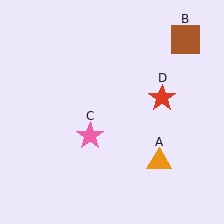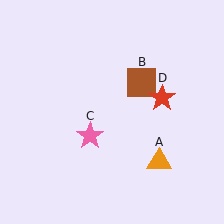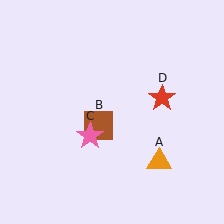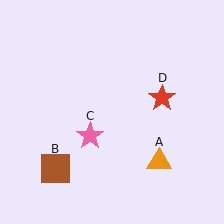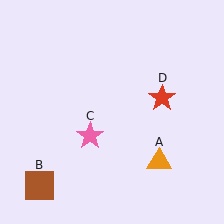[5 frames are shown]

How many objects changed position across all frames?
1 object changed position: brown square (object B).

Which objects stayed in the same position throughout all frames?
Orange triangle (object A) and pink star (object C) and red star (object D) remained stationary.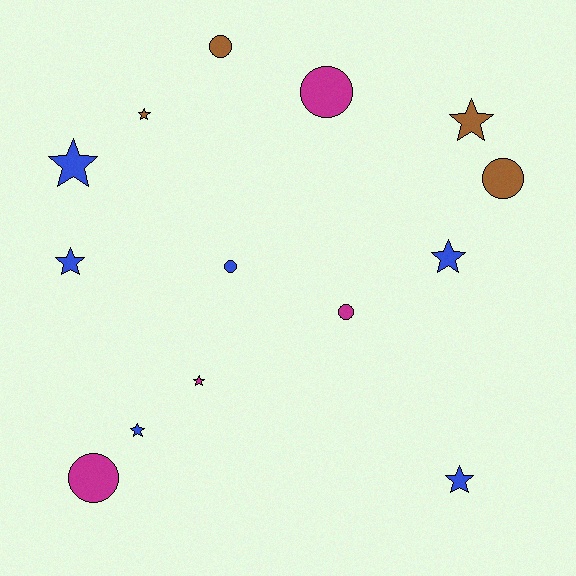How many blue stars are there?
There are 5 blue stars.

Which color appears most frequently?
Blue, with 6 objects.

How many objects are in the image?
There are 14 objects.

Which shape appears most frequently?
Star, with 8 objects.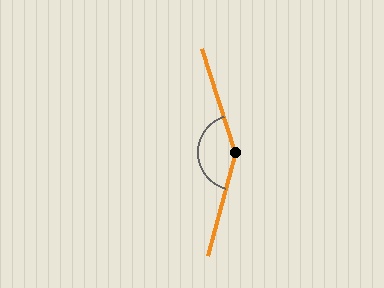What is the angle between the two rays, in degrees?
Approximately 147 degrees.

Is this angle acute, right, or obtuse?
It is obtuse.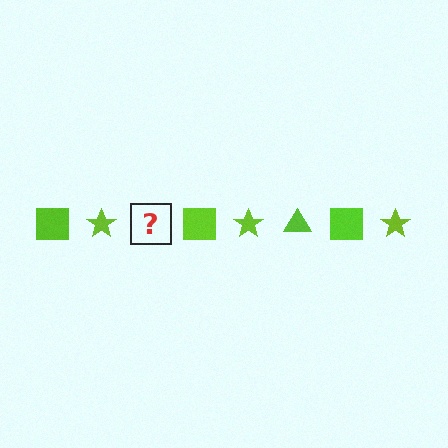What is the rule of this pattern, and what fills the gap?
The rule is that the pattern cycles through square, star, triangle shapes in lime. The gap should be filled with a lime triangle.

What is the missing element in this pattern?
The missing element is a lime triangle.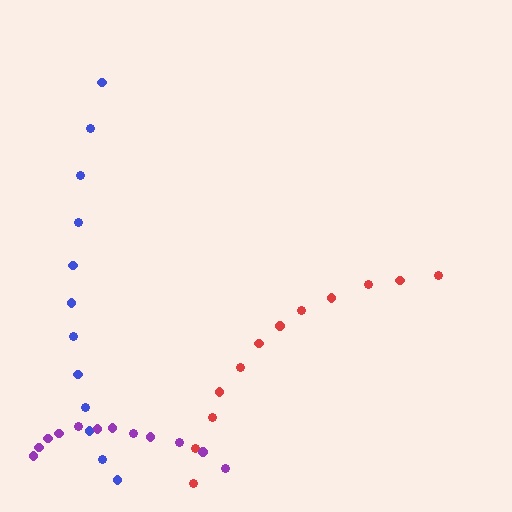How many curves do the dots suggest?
There are 3 distinct paths.